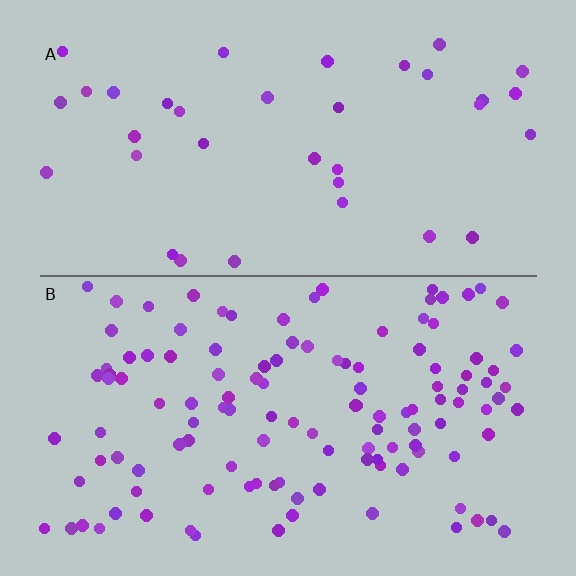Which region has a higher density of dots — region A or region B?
B (the bottom).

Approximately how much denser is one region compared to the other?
Approximately 3.4× — region B over region A.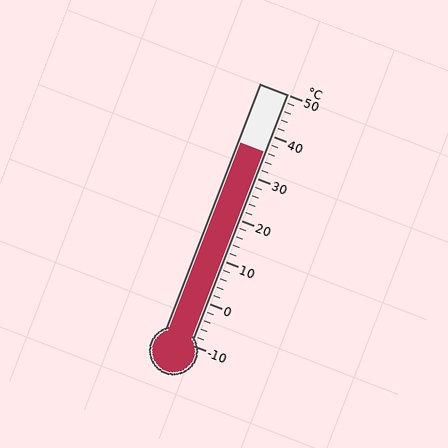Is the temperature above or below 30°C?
The temperature is above 30°C.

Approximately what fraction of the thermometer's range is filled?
The thermometer is filled to approximately 75% of its range.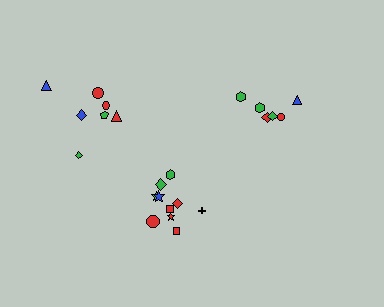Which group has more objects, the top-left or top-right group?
The top-left group.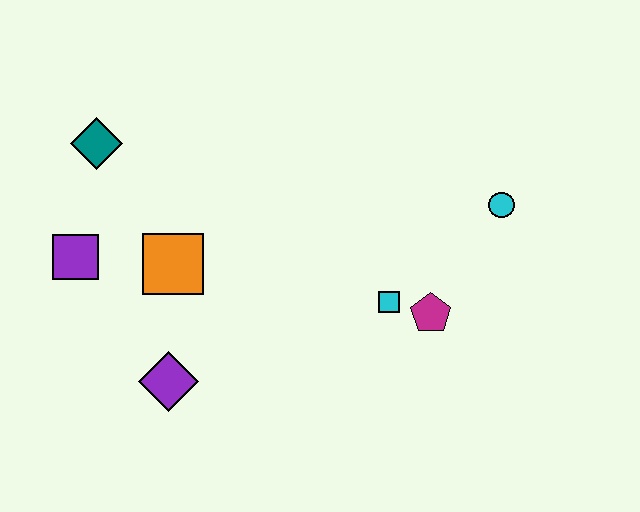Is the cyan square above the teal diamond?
No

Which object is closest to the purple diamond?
The orange square is closest to the purple diamond.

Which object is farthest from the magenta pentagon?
The teal diamond is farthest from the magenta pentagon.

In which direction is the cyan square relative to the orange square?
The cyan square is to the right of the orange square.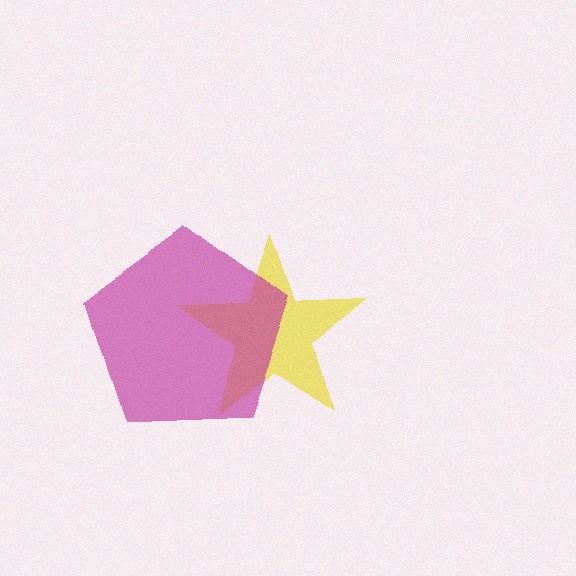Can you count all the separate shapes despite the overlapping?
Yes, there are 2 separate shapes.